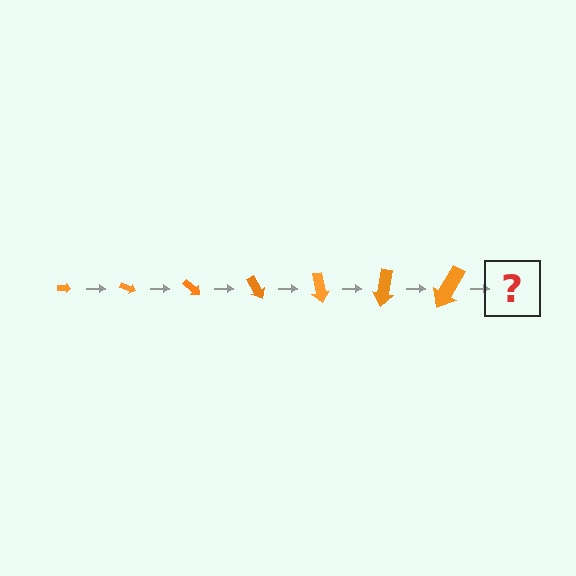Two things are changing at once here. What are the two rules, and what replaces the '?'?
The two rules are that the arrow grows larger each step and it rotates 20 degrees each step. The '?' should be an arrow, larger than the previous one and rotated 140 degrees from the start.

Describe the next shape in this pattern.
It should be an arrow, larger than the previous one and rotated 140 degrees from the start.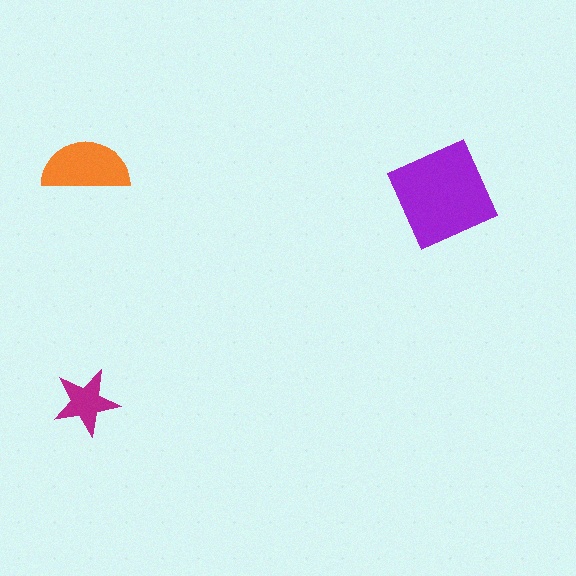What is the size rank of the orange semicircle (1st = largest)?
2nd.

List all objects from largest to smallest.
The purple diamond, the orange semicircle, the magenta star.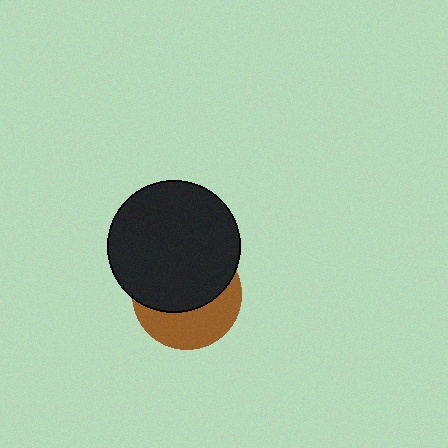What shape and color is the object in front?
The object in front is a black circle.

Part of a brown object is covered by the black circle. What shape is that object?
It is a circle.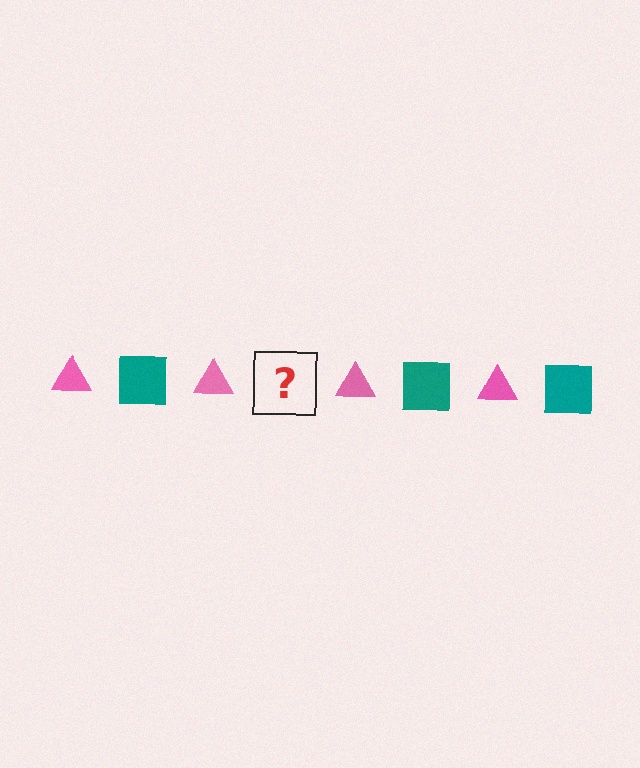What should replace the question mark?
The question mark should be replaced with a teal square.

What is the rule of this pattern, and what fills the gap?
The rule is that the pattern alternates between pink triangle and teal square. The gap should be filled with a teal square.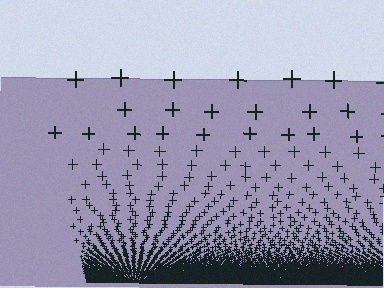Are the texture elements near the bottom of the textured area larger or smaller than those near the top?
Smaller. The gradient is inverted — elements near the bottom are smaller and denser.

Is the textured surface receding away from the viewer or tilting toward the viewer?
The surface appears to tilt toward the viewer. Texture elements get larger and sparser toward the top.